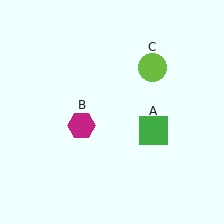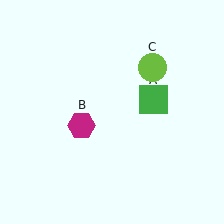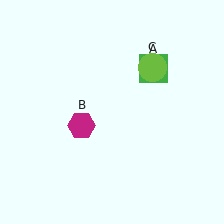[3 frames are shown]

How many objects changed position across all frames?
1 object changed position: green square (object A).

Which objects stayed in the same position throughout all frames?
Magenta hexagon (object B) and lime circle (object C) remained stationary.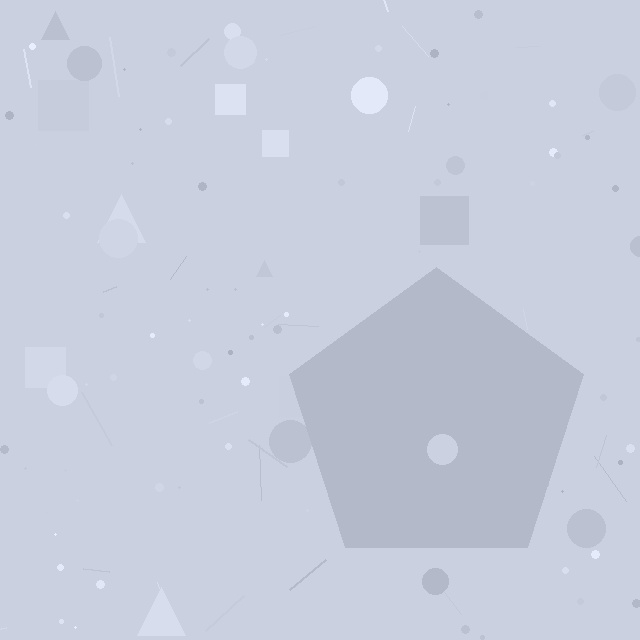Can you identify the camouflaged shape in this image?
The camouflaged shape is a pentagon.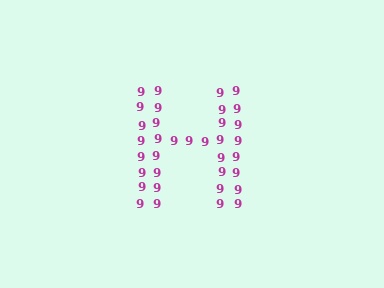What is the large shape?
The large shape is the letter H.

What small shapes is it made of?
It is made of small digit 9's.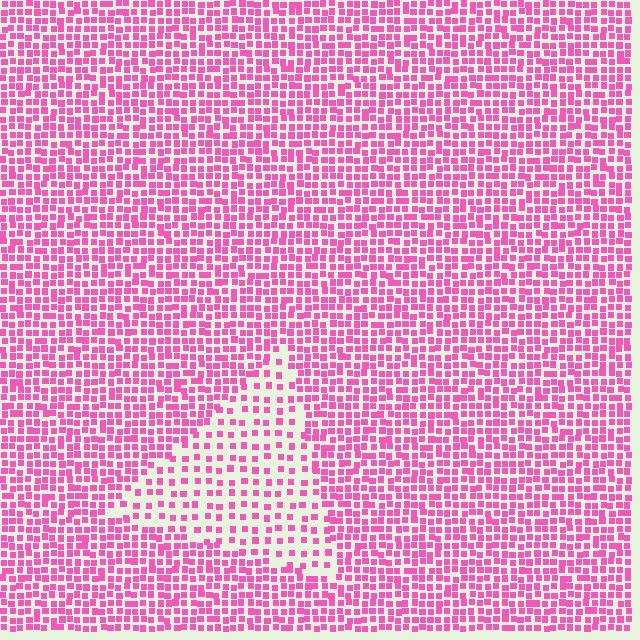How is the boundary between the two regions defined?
The boundary is defined by a change in element density (approximately 2.1x ratio). All elements are the same color, size, and shape.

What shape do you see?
I see a triangle.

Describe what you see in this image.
The image contains small pink elements arranged at two different densities. A triangle-shaped region is visible where the elements are less densely packed than the surrounding area.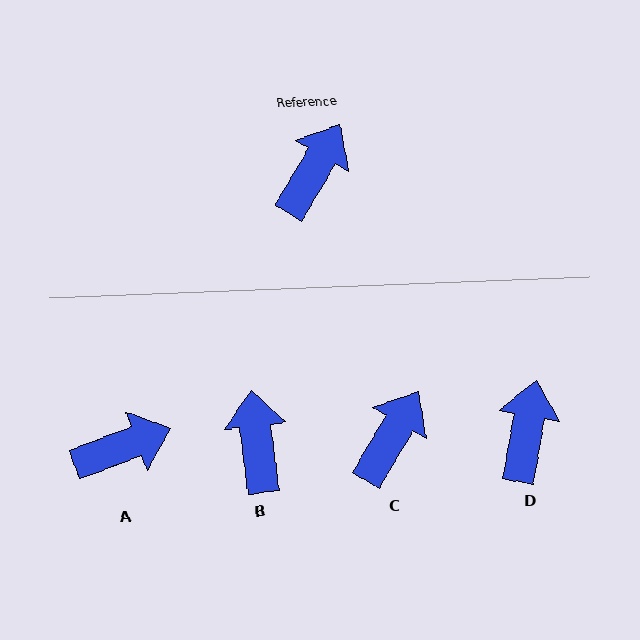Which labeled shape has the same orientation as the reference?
C.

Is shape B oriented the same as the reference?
No, it is off by about 37 degrees.